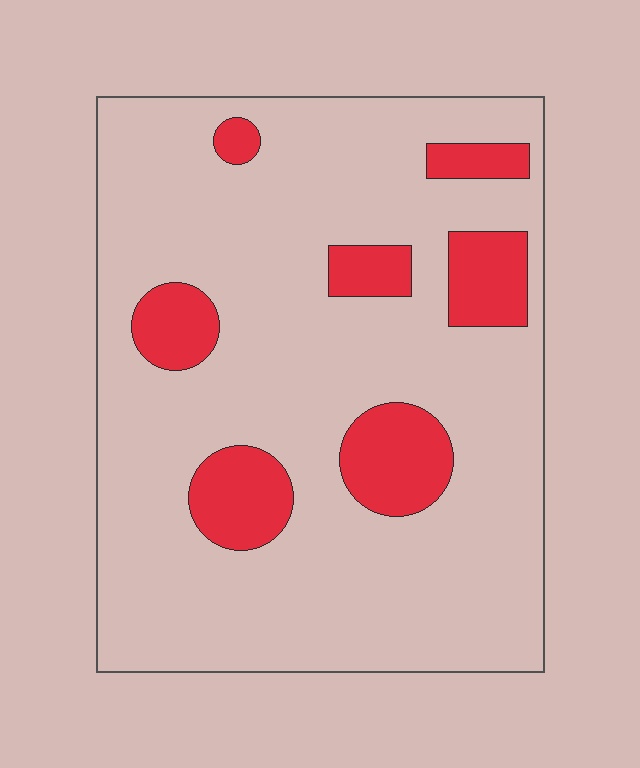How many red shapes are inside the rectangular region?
7.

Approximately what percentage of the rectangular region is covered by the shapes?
Approximately 15%.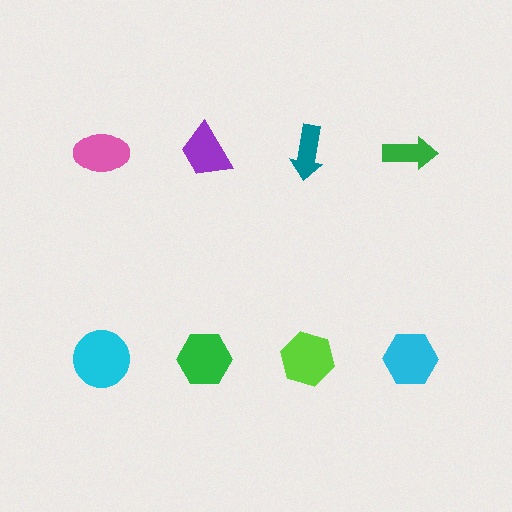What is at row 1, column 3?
A teal arrow.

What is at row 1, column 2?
A purple trapezoid.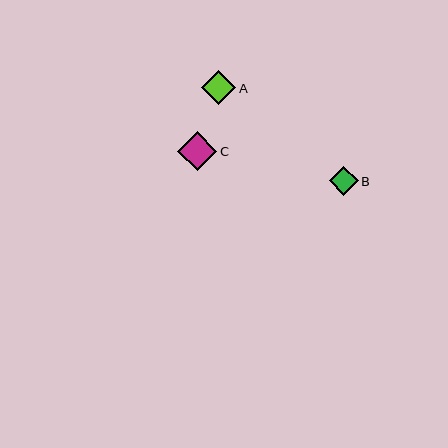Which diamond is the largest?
Diamond C is the largest with a size of approximately 39 pixels.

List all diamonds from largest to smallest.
From largest to smallest: C, A, B.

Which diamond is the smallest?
Diamond B is the smallest with a size of approximately 29 pixels.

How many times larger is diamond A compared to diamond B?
Diamond A is approximately 1.2 times the size of diamond B.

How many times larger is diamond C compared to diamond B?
Diamond C is approximately 1.3 times the size of diamond B.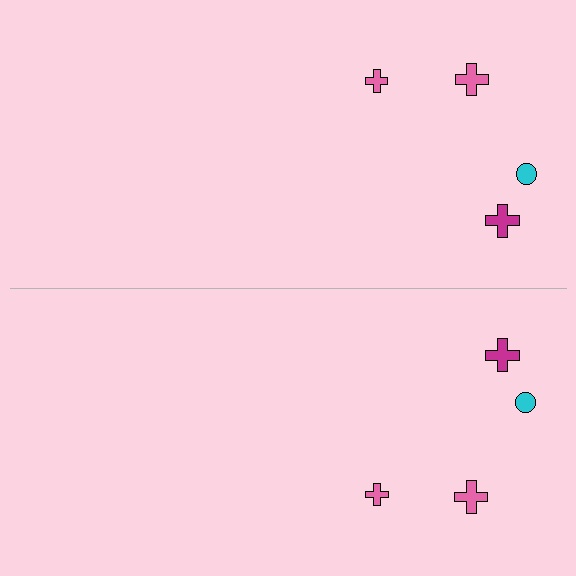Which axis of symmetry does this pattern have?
The pattern has a horizontal axis of symmetry running through the center of the image.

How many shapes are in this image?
There are 8 shapes in this image.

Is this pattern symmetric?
Yes, this pattern has bilateral (reflection) symmetry.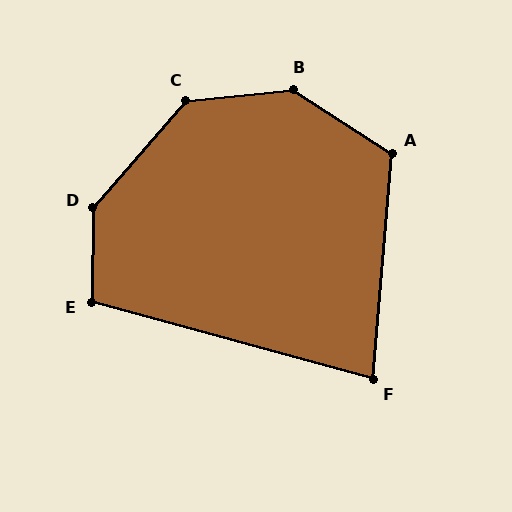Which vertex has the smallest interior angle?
F, at approximately 79 degrees.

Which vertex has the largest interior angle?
B, at approximately 141 degrees.